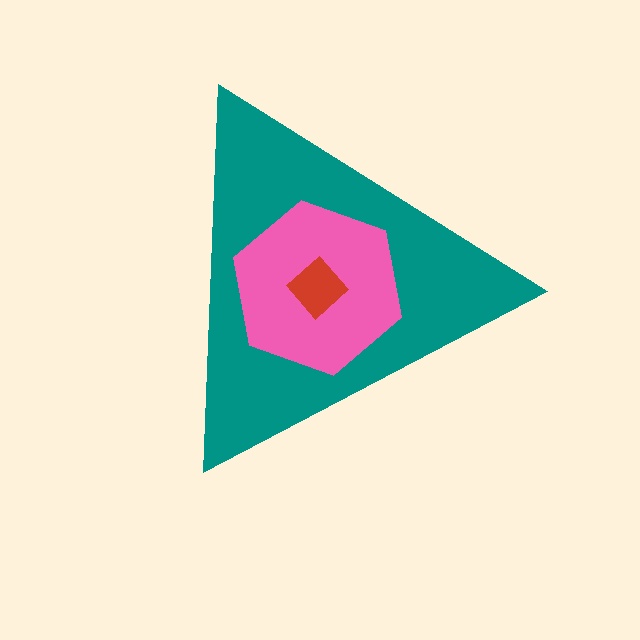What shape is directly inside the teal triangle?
The pink hexagon.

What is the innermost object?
The red diamond.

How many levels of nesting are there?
3.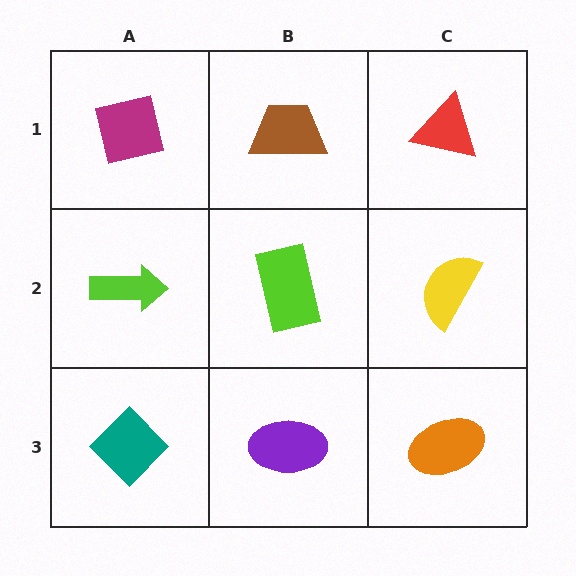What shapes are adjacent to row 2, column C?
A red triangle (row 1, column C), an orange ellipse (row 3, column C), a lime rectangle (row 2, column B).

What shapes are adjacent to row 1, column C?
A yellow semicircle (row 2, column C), a brown trapezoid (row 1, column B).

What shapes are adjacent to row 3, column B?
A lime rectangle (row 2, column B), a teal diamond (row 3, column A), an orange ellipse (row 3, column C).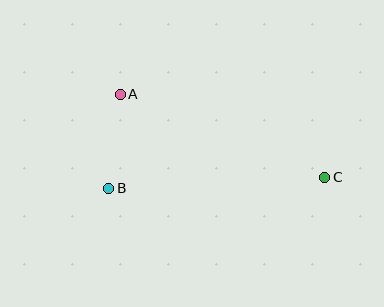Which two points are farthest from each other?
Points A and C are farthest from each other.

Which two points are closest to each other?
Points A and B are closest to each other.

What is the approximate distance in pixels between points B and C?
The distance between B and C is approximately 216 pixels.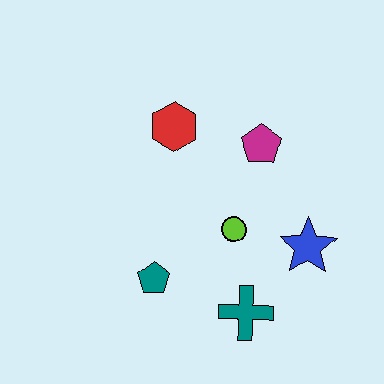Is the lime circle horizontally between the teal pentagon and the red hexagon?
No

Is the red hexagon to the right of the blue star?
No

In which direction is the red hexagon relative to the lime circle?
The red hexagon is above the lime circle.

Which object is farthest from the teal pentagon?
The magenta pentagon is farthest from the teal pentagon.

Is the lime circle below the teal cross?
No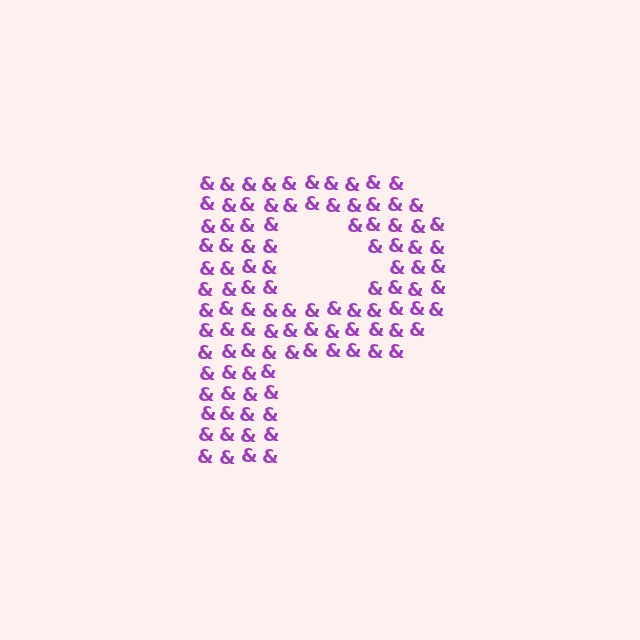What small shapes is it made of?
It is made of small ampersands.